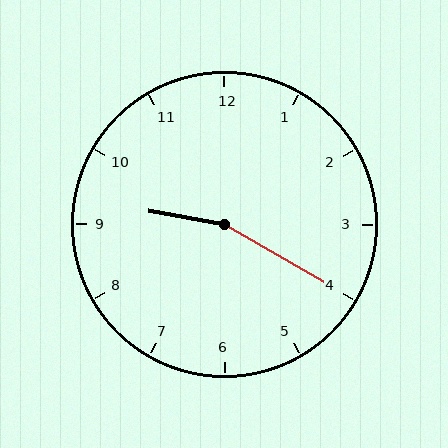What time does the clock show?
9:20.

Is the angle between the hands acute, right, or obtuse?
It is obtuse.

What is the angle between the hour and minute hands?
Approximately 160 degrees.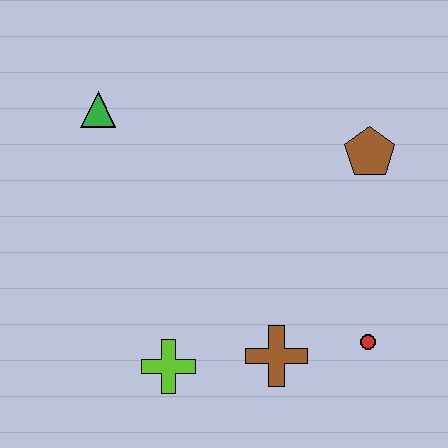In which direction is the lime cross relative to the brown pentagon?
The lime cross is below the brown pentagon.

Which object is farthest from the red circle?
The green triangle is farthest from the red circle.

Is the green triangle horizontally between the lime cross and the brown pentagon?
No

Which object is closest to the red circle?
The brown cross is closest to the red circle.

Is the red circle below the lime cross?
No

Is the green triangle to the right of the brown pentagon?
No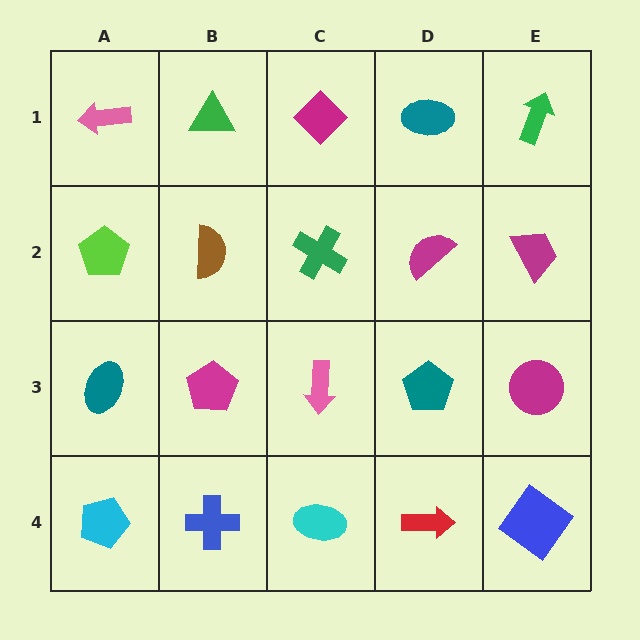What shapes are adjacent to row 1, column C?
A green cross (row 2, column C), a green triangle (row 1, column B), a teal ellipse (row 1, column D).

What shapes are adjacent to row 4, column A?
A teal ellipse (row 3, column A), a blue cross (row 4, column B).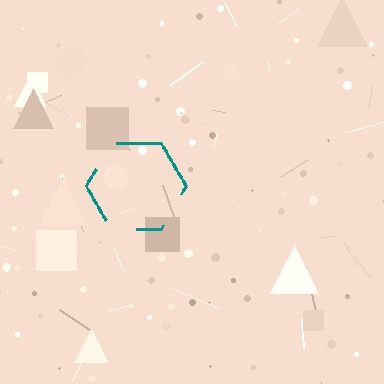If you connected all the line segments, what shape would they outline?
They would outline a hexagon.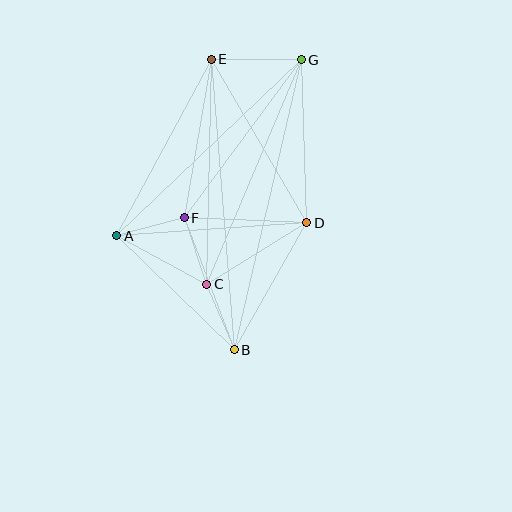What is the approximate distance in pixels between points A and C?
The distance between A and C is approximately 102 pixels.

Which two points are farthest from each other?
Points B and G are farthest from each other.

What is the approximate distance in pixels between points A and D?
The distance between A and D is approximately 191 pixels.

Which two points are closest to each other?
Points A and F are closest to each other.